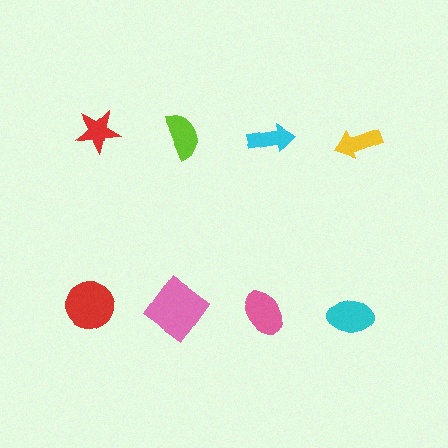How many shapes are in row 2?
4 shapes.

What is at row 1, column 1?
A red star.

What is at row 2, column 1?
A red circle.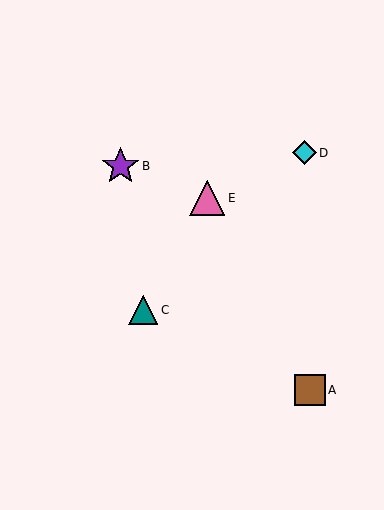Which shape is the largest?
The purple star (labeled B) is the largest.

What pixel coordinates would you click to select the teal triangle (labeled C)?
Click at (143, 310) to select the teal triangle C.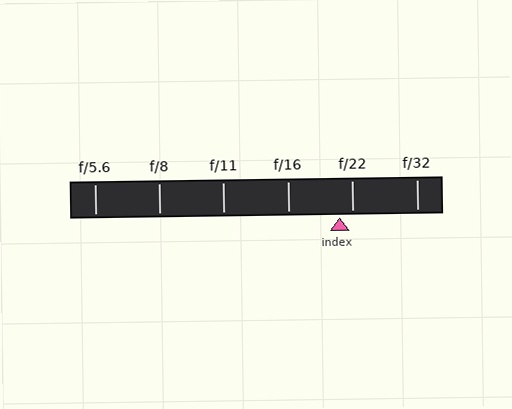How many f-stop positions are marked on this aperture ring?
There are 6 f-stop positions marked.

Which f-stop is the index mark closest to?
The index mark is closest to f/22.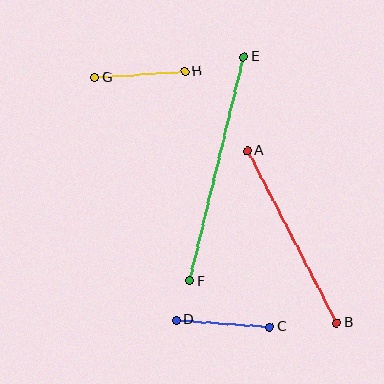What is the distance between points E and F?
The distance is approximately 231 pixels.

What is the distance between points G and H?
The distance is approximately 90 pixels.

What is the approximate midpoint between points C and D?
The midpoint is at approximately (223, 323) pixels.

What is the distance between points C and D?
The distance is approximately 94 pixels.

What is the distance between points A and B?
The distance is approximately 194 pixels.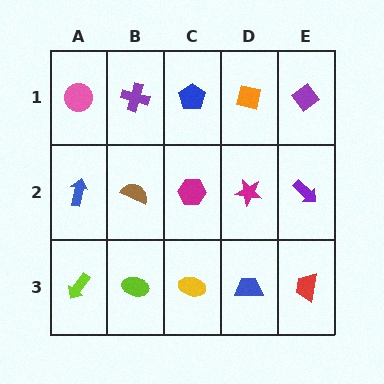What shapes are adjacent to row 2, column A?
A pink circle (row 1, column A), a lime arrow (row 3, column A), a brown semicircle (row 2, column B).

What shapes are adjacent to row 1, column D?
A magenta star (row 2, column D), a blue pentagon (row 1, column C), a purple diamond (row 1, column E).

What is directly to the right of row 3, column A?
A lime ellipse.